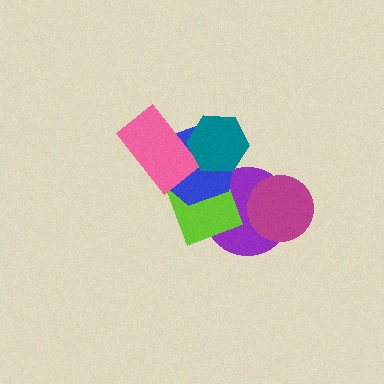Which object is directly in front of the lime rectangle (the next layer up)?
The blue hexagon is directly in front of the lime rectangle.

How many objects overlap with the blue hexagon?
4 objects overlap with the blue hexagon.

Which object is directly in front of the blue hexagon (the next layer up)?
The pink rectangle is directly in front of the blue hexagon.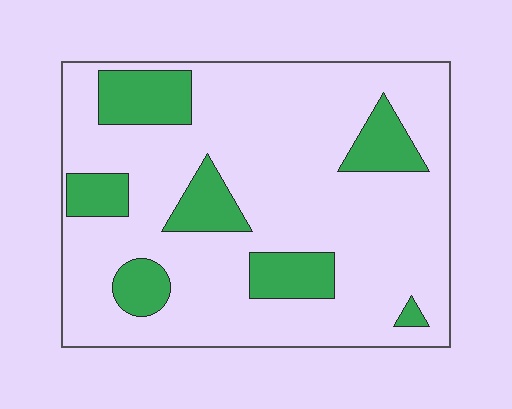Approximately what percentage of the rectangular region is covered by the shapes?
Approximately 20%.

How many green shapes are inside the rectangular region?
7.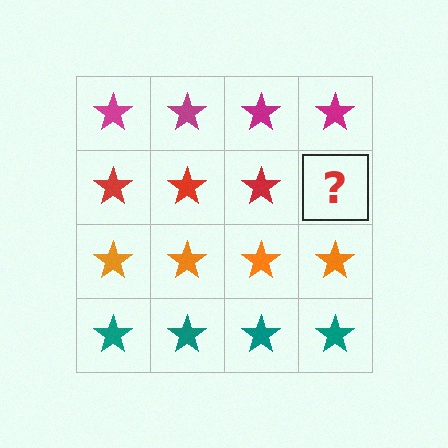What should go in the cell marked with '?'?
The missing cell should contain a red star.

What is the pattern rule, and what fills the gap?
The rule is that each row has a consistent color. The gap should be filled with a red star.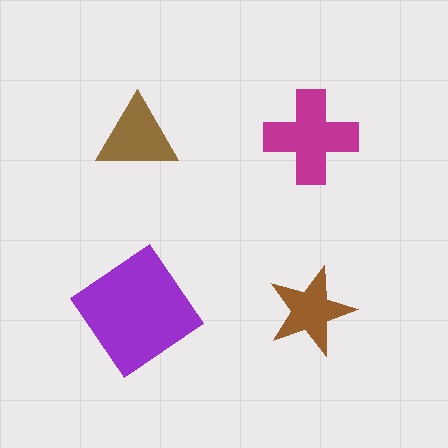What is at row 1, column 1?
A brown triangle.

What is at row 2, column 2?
A brown star.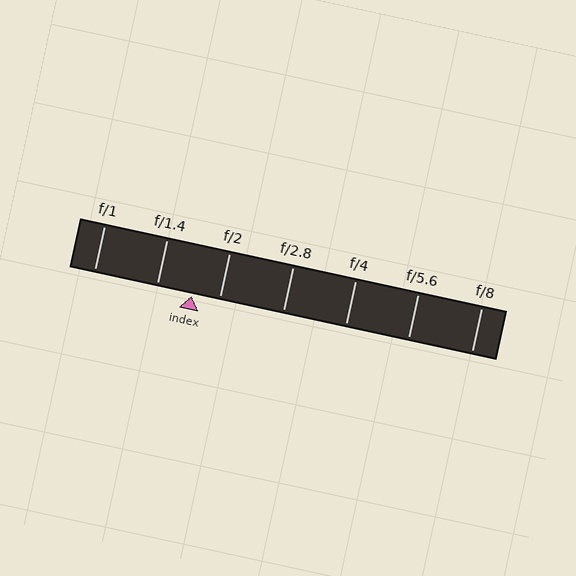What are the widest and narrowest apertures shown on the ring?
The widest aperture shown is f/1 and the narrowest is f/8.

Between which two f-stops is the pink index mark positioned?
The index mark is between f/1.4 and f/2.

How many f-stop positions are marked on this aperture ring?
There are 7 f-stop positions marked.